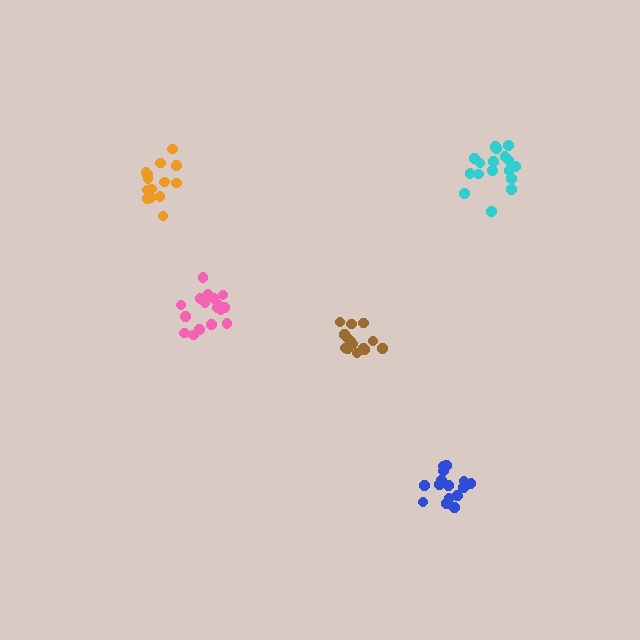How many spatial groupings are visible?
There are 5 spatial groupings.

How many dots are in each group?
Group 1: 14 dots, Group 2: 17 dots, Group 3: 17 dots, Group 4: 15 dots, Group 5: 17 dots (80 total).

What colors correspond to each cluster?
The clusters are colored: orange, pink, blue, brown, cyan.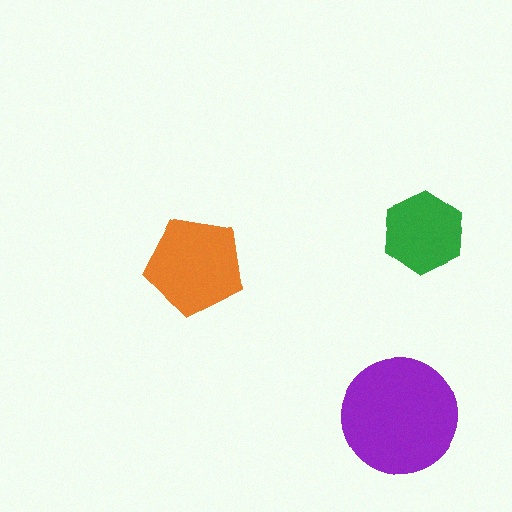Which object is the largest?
The purple circle.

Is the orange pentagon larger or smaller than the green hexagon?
Larger.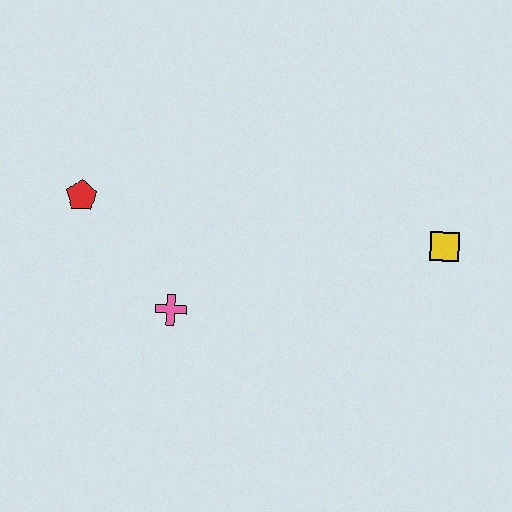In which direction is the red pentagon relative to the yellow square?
The red pentagon is to the left of the yellow square.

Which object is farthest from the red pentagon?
The yellow square is farthest from the red pentagon.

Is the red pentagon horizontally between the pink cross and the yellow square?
No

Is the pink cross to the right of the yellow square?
No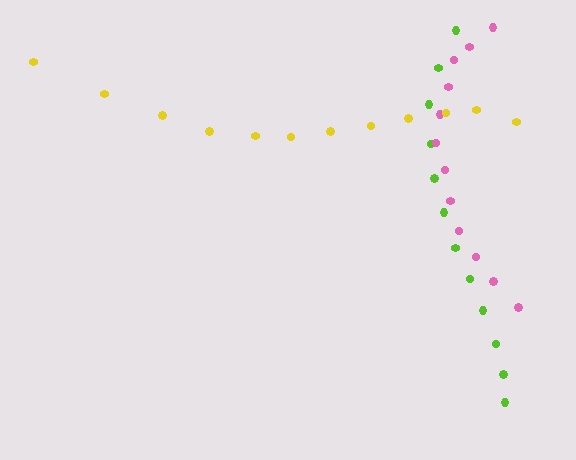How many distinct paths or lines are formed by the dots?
There are 3 distinct paths.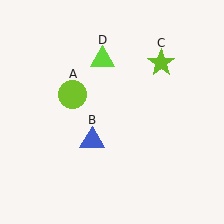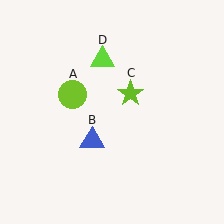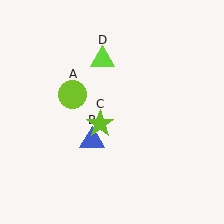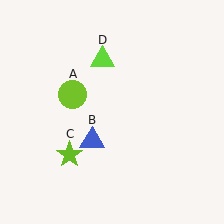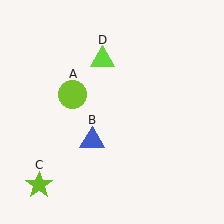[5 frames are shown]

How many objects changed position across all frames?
1 object changed position: lime star (object C).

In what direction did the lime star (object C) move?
The lime star (object C) moved down and to the left.